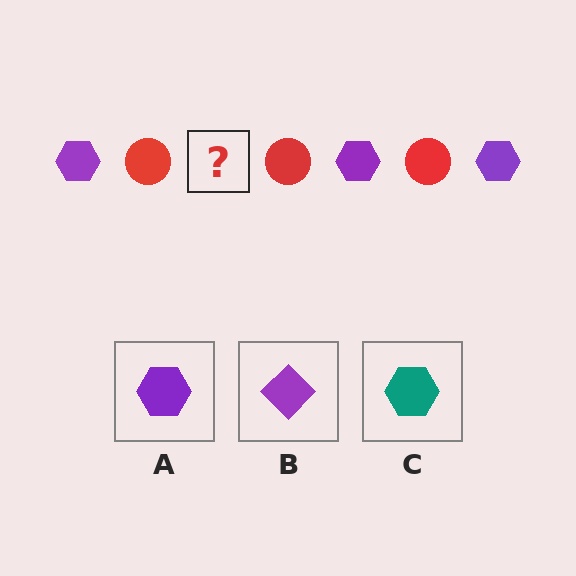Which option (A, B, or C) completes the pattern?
A.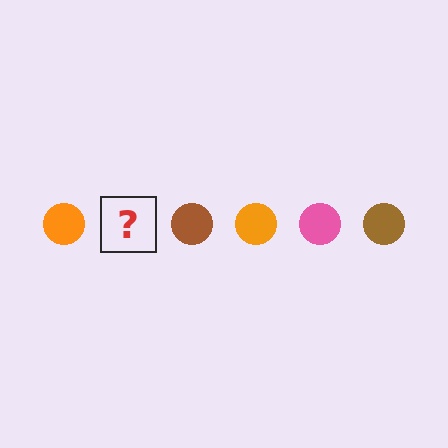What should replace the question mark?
The question mark should be replaced with a pink circle.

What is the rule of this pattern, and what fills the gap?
The rule is that the pattern cycles through orange, pink, brown circles. The gap should be filled with a pink circle.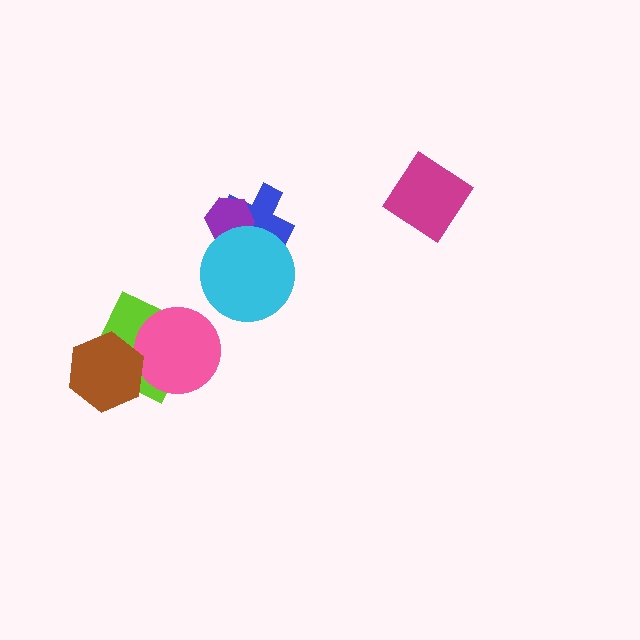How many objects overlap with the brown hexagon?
2 objects overlap with the brown hexagon.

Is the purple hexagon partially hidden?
Yes, it is partially covered by another shape.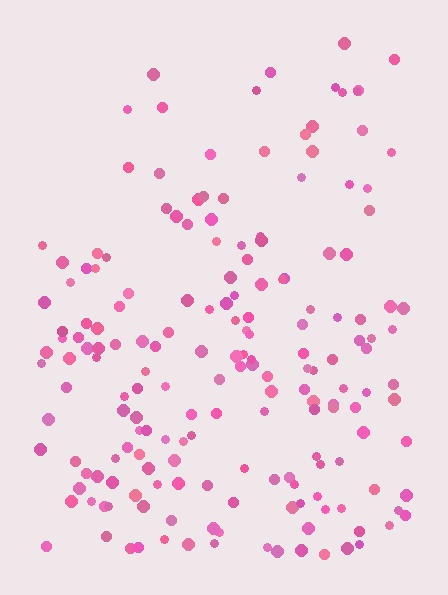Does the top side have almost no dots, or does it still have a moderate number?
Still a moderate number, just noticeably fewer than the bottom.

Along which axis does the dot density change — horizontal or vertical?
Vertical.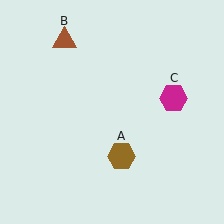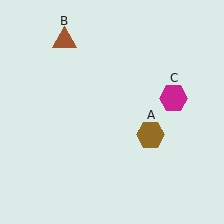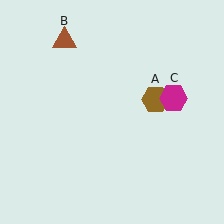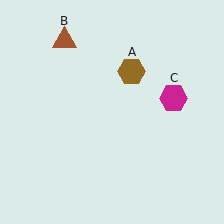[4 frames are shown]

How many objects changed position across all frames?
1 object changed position: brown hexagon (object A).